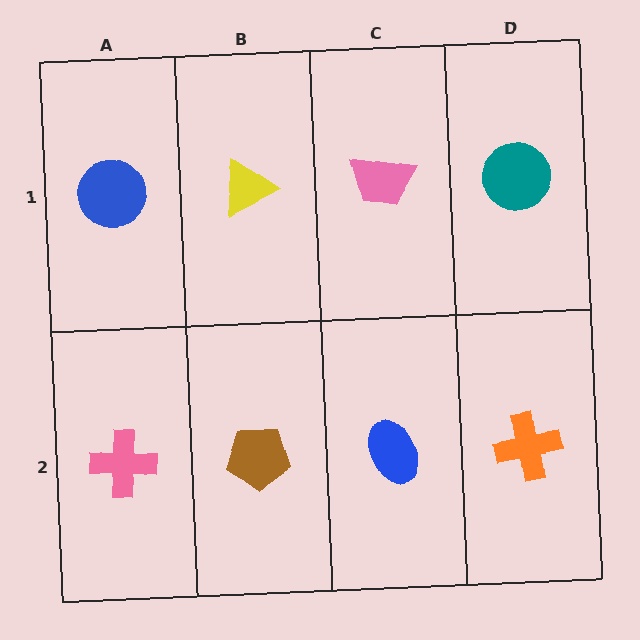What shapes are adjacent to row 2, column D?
A teal circle (row 1, column D), a blue ellipse (row 2, column C).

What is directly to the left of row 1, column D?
A pink trapezoid.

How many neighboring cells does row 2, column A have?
2.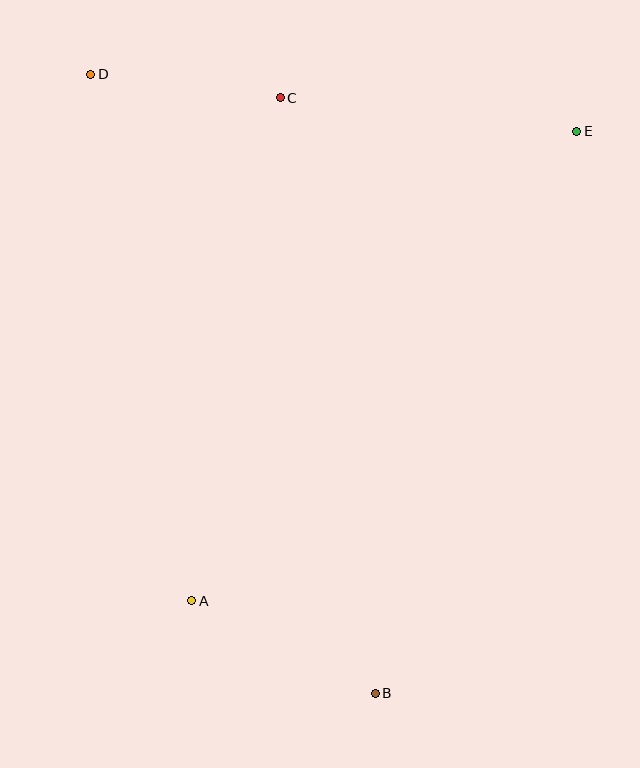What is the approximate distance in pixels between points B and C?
The distance between B and C is approximately 603 pixels.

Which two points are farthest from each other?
Points B and D are farthest from each other.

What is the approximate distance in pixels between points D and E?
The distance between D and E is approximately 490 pixels.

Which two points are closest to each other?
Points C and D are closest to each other.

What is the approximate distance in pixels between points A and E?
The distance between A and E is approximately 607 pixels.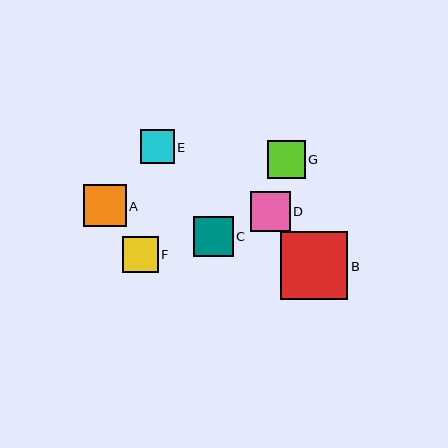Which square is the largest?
Square B is the largest with a size of approximately 68 pixels.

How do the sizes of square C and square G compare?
Square C and square G are approximately the same size.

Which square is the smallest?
Square E is the smallest with a size of approximately 34 pixels.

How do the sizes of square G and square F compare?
Square G and square F are approximately the same size.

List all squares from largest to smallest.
From largest to smallest: B, A, D, C, G, F, E.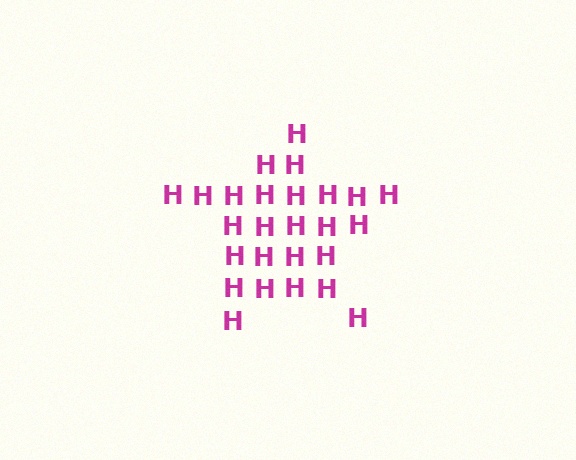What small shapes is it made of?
It is made of small letter H's.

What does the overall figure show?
The overall figure shows a star.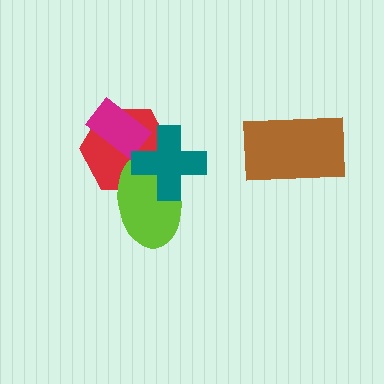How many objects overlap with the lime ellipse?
2 objects overlap with the lime ellipse.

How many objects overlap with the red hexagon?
3 objects overlap with the red hexagon.